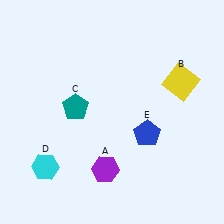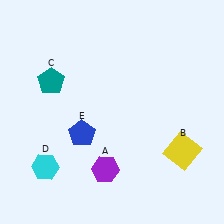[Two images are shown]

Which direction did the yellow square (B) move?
The yellow square (B) moved down.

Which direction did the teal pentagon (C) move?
The teal pentagon (C) moved up.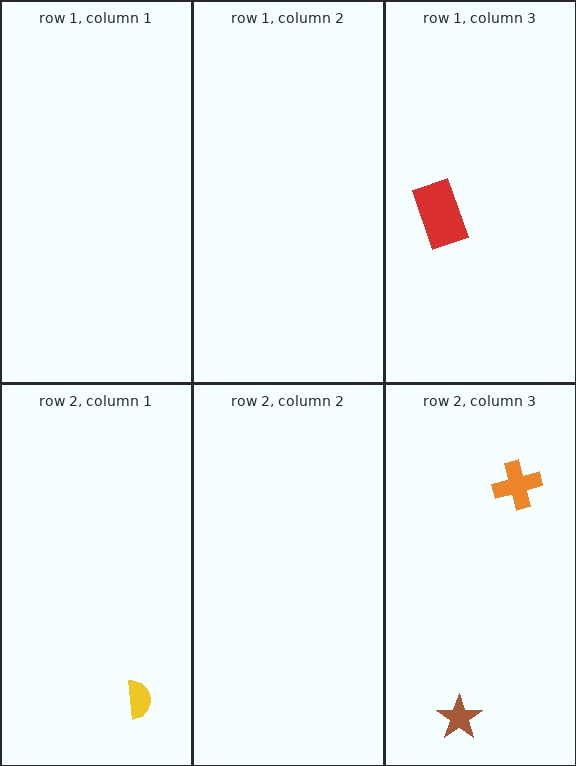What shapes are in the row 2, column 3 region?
The orange cross, the brown star.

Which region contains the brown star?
The row 2, column 3 region.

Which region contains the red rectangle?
The row 1, column 3 region.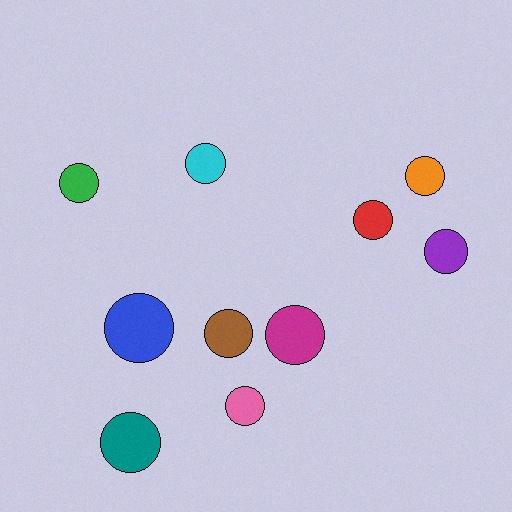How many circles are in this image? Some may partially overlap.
There are 10 circles.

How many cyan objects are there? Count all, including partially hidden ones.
There is 1 cyan object.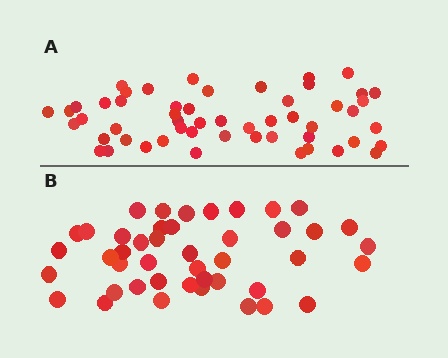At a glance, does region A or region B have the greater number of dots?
Region A (the top region) has more dots.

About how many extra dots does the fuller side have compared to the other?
Region A has roughly 8 or so more dots than region B.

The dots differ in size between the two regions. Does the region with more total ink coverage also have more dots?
No. Region B has more total ink coverage because its dots are larger, but region A actually contains more individual dots. Total area can be misleading — the number of items is what matters here.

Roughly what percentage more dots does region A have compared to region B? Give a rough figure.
About 20% more.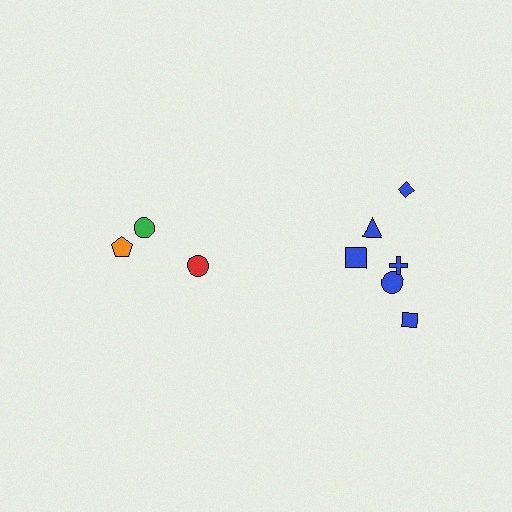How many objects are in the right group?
There are 7 objects.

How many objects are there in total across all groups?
There are 10 objects.